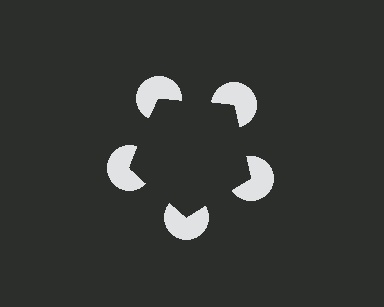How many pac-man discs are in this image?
There are 5 — one at each vertex of the illusory pentagon.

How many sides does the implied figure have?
5 sides.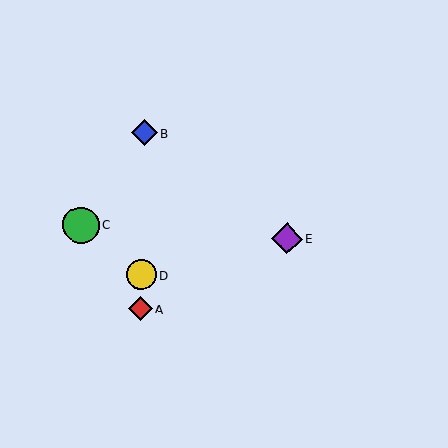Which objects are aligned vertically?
Objects A, B, D are aligned vertically.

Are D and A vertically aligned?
Yes, both are at x≈141.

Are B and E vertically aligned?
No, B is at x≈144 and E is at x≈287.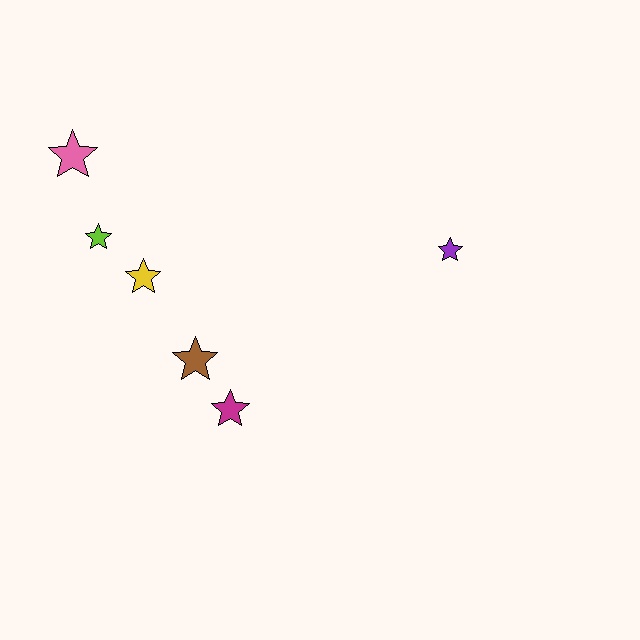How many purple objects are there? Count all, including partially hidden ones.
There is 1 purple object.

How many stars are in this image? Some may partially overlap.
There are 6 stars.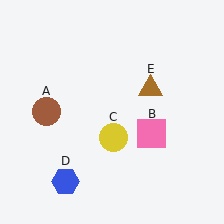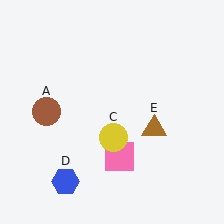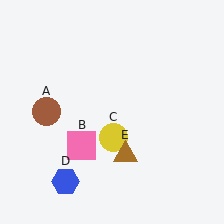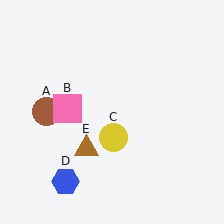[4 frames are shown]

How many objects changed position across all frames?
2 objects changed position: pink square (object B), brown triangle (object E).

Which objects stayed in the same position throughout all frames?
Brown circle (object A) and yellow circle (object C) and blue hexagon (object D) remained stationary.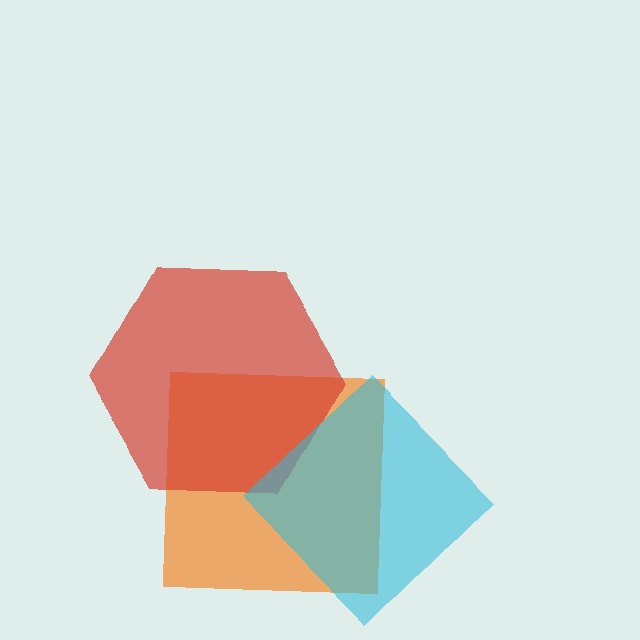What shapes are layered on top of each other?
The layered shapes are: an orange square, a red hexagon, a cyan diamond.